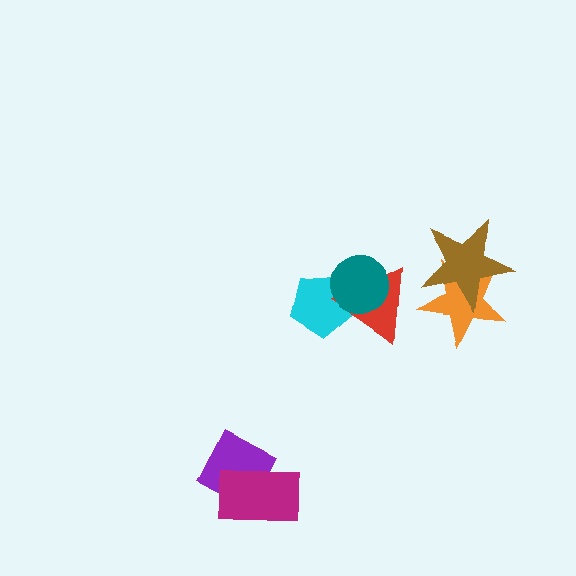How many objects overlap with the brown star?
1 object overlaps with the brown star.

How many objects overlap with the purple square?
1 object overlaps with the purple square.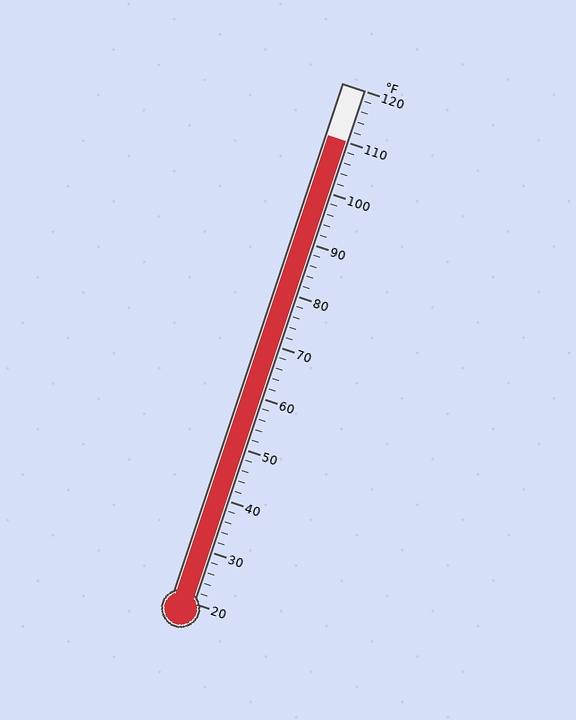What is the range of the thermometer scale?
The thermometer scale ranges from 20°F to 120°F.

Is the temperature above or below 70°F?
The temperature is above 70°F.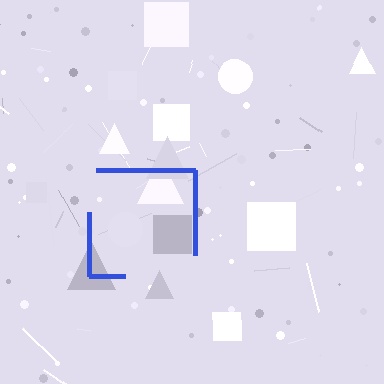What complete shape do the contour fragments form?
The contour fragments form a square.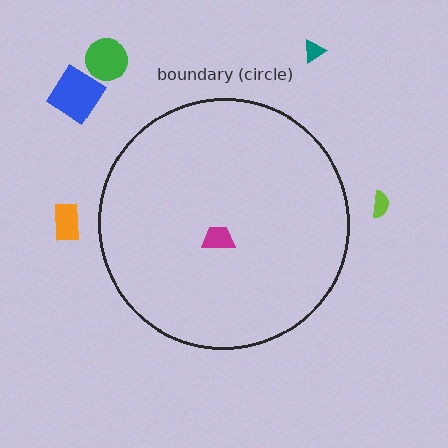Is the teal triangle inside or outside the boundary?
Outside.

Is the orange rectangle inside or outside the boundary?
Outside.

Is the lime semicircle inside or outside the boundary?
Outside.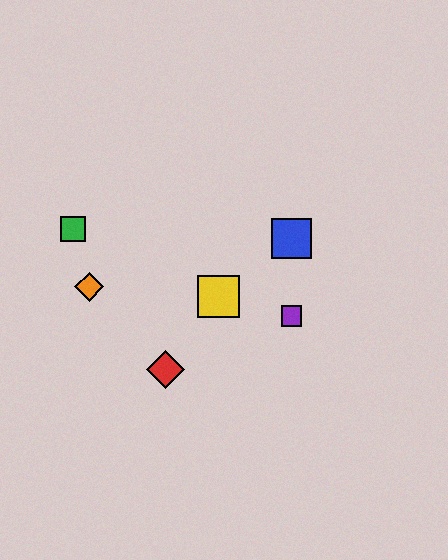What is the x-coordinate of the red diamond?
The red diamond is at x≈166.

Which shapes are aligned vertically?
The blue square, the purple square are aligned vertically.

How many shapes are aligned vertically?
2 shapes (the blue square, the purple square) are aligned vertically.